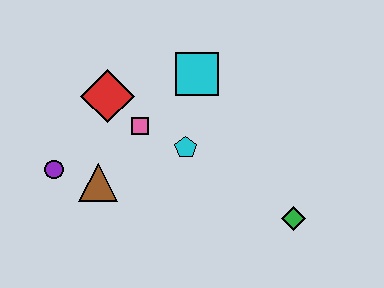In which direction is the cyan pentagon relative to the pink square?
The cyan pentagon is to the right of the pink square.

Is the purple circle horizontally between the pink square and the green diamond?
No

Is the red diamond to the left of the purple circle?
No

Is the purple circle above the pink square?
No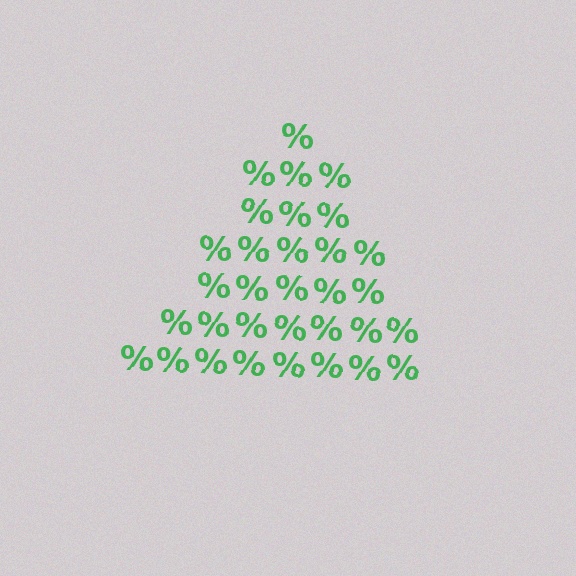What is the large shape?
The large shape is a triangle.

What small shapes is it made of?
It is made of small percent signs.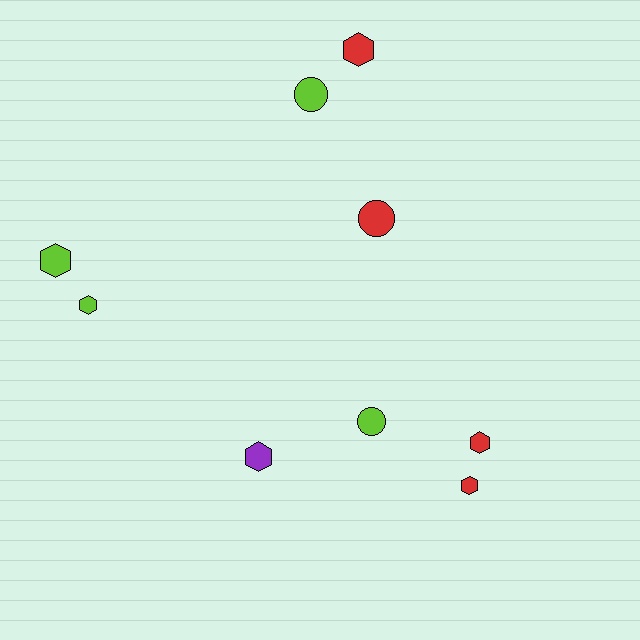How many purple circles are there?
There are no purple circles.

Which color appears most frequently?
Red, with 4 objects.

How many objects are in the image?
There are 9 objects.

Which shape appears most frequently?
Hexagon, with 6 objects.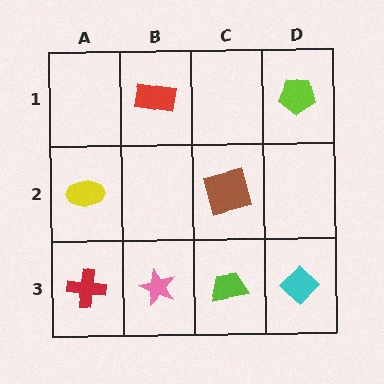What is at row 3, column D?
A cyan diamond.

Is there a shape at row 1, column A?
No, that cell is empty.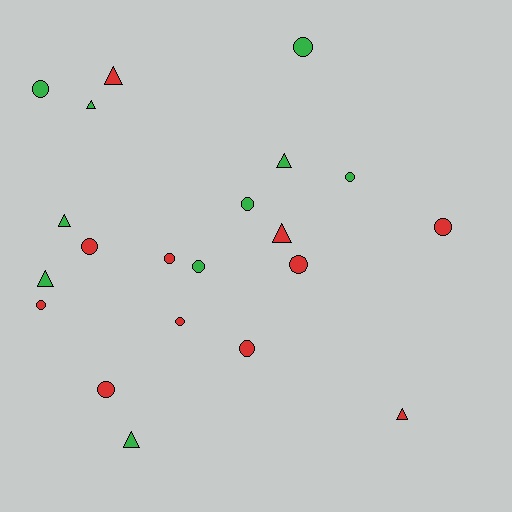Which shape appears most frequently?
Circle, with 13 objects.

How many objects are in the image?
There are 21 objects.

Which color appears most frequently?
Red, with 11 objects.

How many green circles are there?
There are 5 green circles.